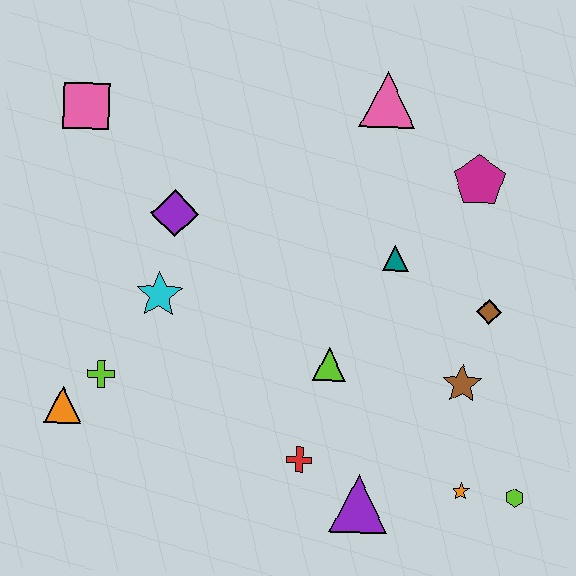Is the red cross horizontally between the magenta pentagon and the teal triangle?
No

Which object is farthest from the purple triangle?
The pink square is farthest from the purple triangle.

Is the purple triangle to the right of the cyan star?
Yes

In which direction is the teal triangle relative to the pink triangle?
The teal triangle is below the pink triangle.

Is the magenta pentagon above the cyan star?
Yes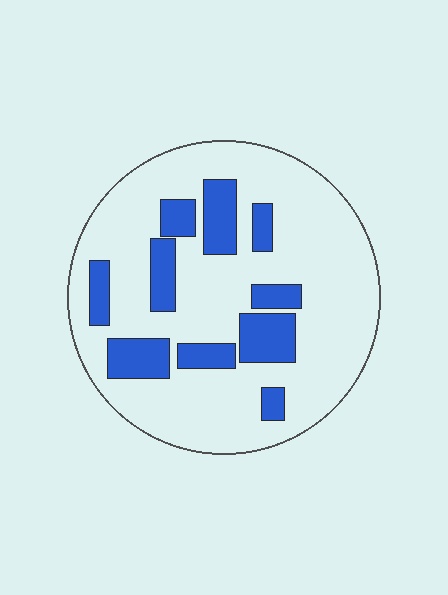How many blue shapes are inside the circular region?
10.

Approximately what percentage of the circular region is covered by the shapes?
Approximately 20%.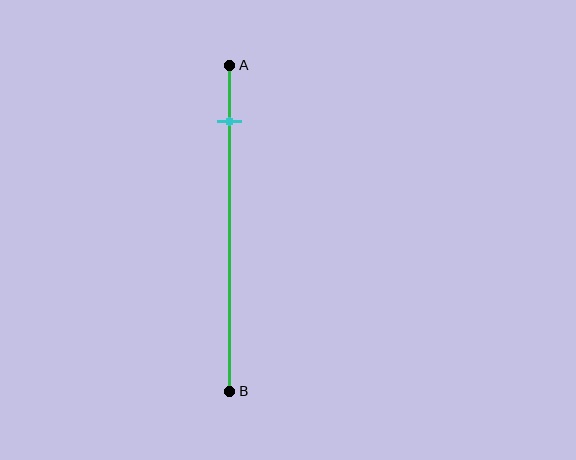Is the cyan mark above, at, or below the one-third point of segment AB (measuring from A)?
The cyan mark is above the one-third point of segment AB.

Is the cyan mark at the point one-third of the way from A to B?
No, the mark is at about 15% from A, not at the 33% one-third point.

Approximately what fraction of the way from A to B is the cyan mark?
The cyan mark is approximately 15% of the way from A to B.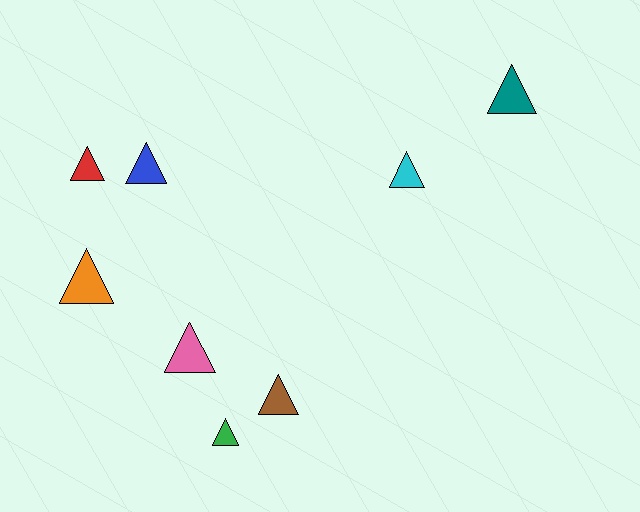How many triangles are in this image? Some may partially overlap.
There are 8 triangles.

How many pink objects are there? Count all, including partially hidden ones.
There is 1 pink object.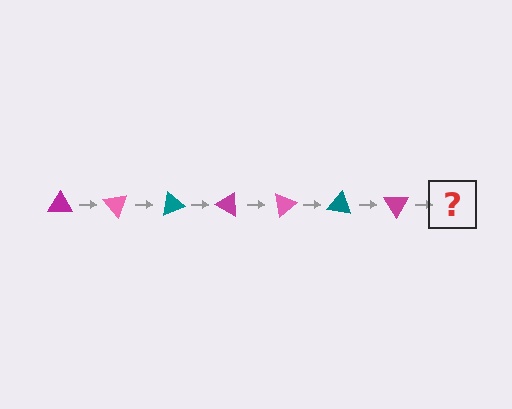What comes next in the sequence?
The next element should be a pink triangle, rotated 350 degrees from the start.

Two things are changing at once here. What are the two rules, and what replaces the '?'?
The two rules are that it rotates 50 degrees each step and the color cycles through magenta, pink, and teal. The '?' should be a pink triangle, rotated 350 degrees from the start.